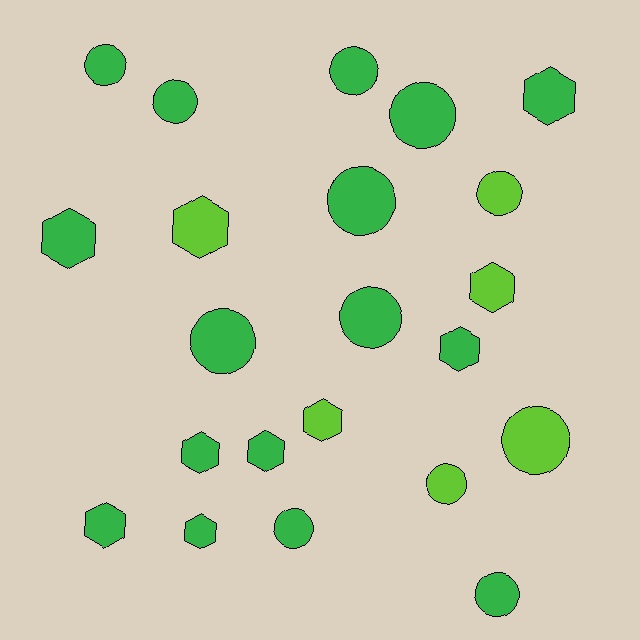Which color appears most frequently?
Green, with 16 objects.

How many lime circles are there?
There are 3 lime circles.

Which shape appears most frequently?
Circle, with 12 objects.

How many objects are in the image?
There are 22 objects.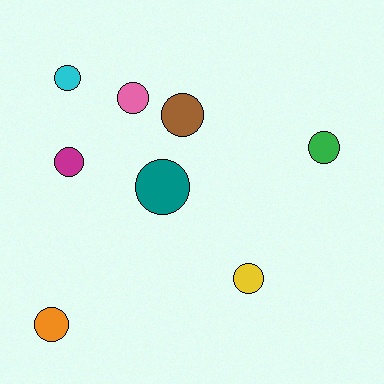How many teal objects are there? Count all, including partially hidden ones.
There is 1 teal object.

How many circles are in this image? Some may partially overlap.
There are 8 circles.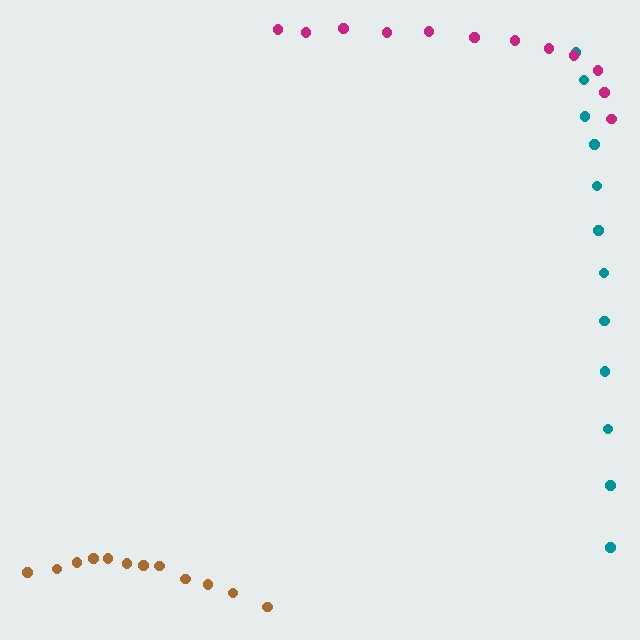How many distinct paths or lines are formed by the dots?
There are 3 distinct paths.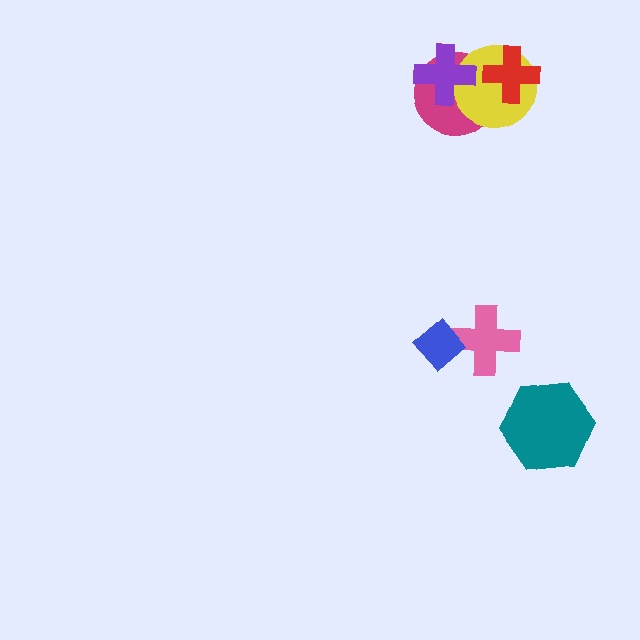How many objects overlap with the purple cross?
2 objects overlap with the purple cross.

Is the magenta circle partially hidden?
Yes, it is partially covered by another shape.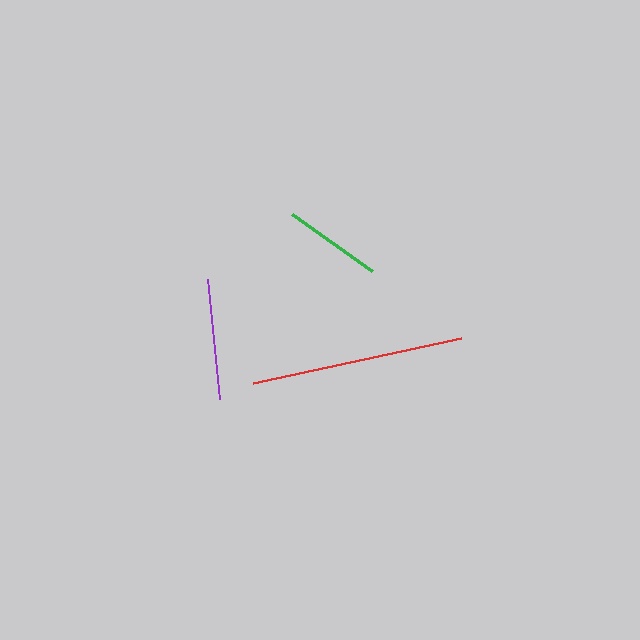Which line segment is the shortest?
The green line is the shortest at approximately 98 pixels.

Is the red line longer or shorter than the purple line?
The red line is longer than the purple line.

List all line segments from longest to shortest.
From longest to shortest: red, purple, green.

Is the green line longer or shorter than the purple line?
The purple line is longer than the green line.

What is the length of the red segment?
The red segment is approximately 213 pixels long.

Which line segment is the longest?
The red line is the longest at approximately 213 pixels.